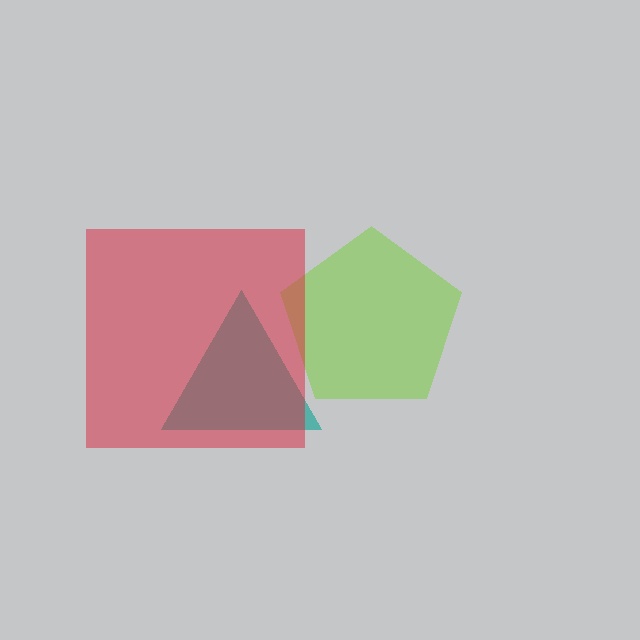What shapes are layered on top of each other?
The layered shapes are: a lime pentagon, a teal triangle, a red square.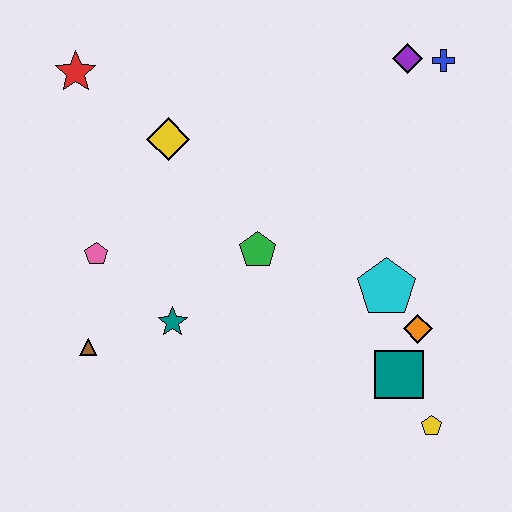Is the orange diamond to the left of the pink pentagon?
No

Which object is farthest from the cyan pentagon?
The red star is farthest from the cyan pentagon.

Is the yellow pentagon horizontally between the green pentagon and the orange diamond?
No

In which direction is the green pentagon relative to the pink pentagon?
The green pentagon is to the right of the pink pentagon.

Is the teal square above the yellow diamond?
No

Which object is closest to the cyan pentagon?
The orange diamond is closest to the cyan pentagon.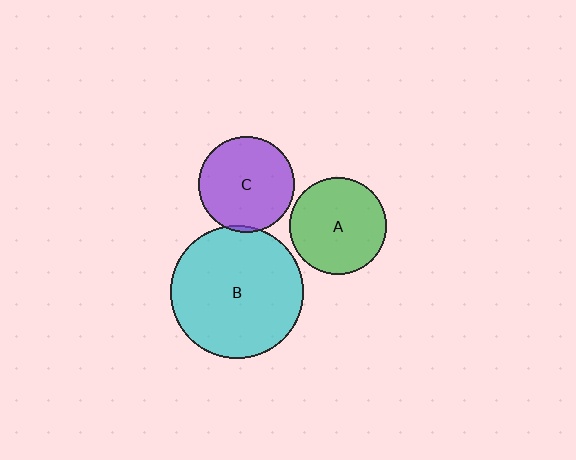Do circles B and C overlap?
Yes.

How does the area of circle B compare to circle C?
Approximately 1.9 times.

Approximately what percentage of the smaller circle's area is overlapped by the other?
Approximately 5%.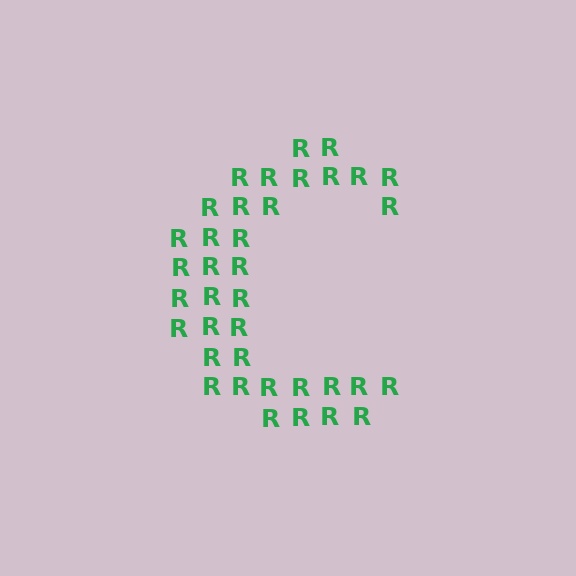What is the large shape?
The large shape is the letter C.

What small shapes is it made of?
It is made of small letter R's.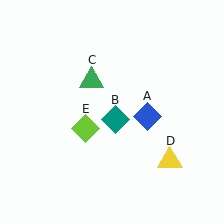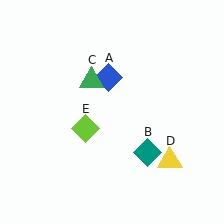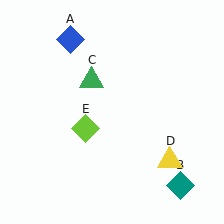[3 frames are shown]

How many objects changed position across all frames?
2 objects changed position: blue diamond (object A), teal diamond (object B).